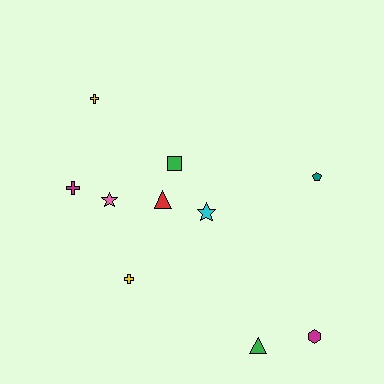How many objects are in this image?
There are 10 objects.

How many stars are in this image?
There are 2 stars.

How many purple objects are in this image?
There are no purple objects.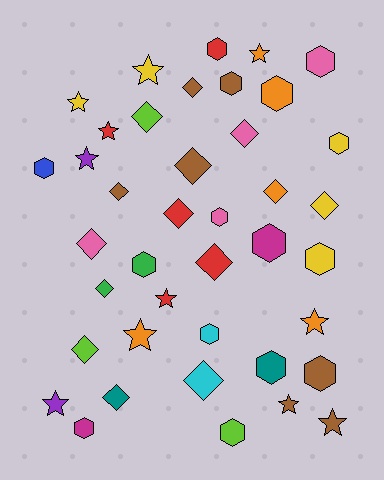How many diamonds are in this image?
There are 14 diamonds.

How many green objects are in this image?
There are 2 green objects.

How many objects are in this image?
There are 40 objects.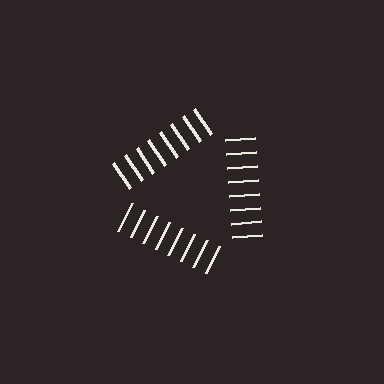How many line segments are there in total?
24 — 8 along each of the 3 edges.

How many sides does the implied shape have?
3 sides — the line-ends trace a triangle.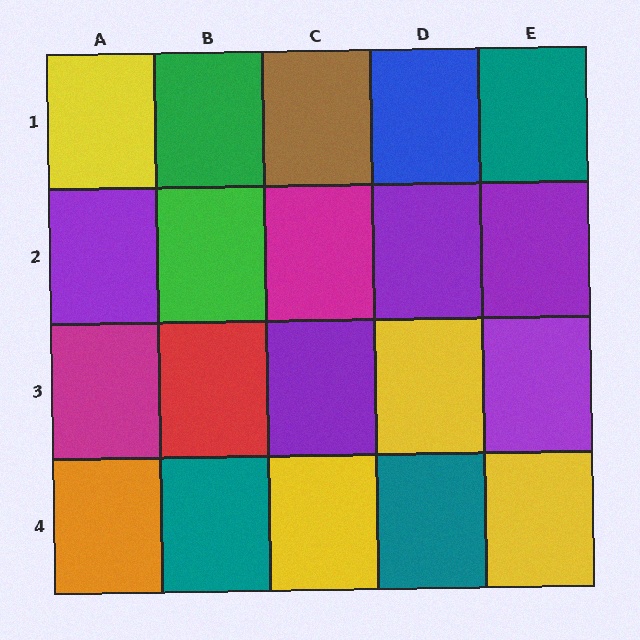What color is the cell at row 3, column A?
Magenta.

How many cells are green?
2 cells are green.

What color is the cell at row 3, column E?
Purple.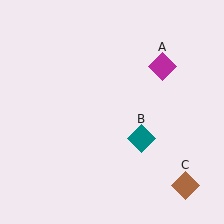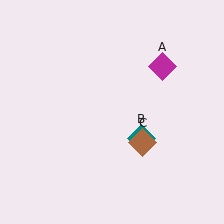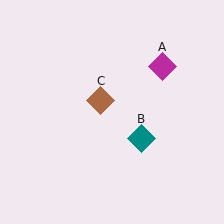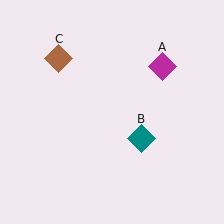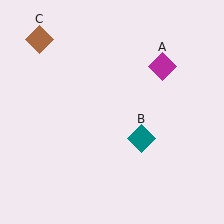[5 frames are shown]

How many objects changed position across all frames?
1 object changed position: brown diamond (object C).